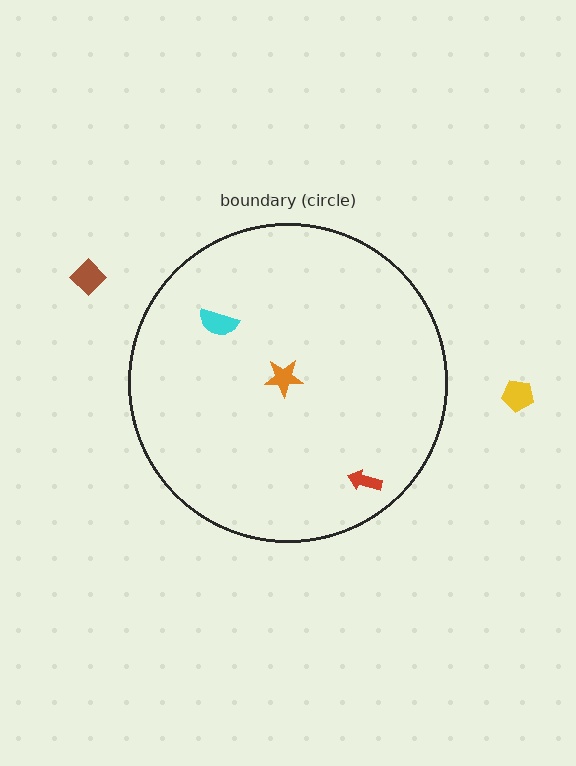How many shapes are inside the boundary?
3 inside, 2 outside.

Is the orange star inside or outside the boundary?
Inside.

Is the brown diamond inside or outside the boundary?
Outside.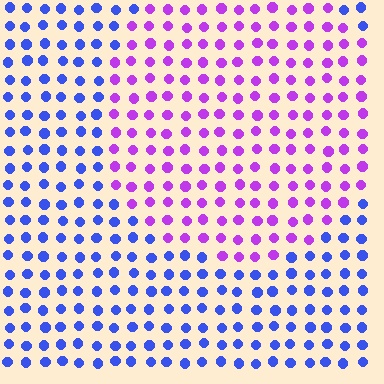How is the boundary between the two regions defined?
The boundary is defined purely by a slight shift in hue (about 54 degrees). Spacing, size, and orientation are identical on both sides.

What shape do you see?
I see a circle.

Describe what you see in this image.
The image is filled with small blue elements in a uniform arrangement. A circle-shaped region is visible where the elements are tinted to a slightly different hue, forming a subtle color boundary.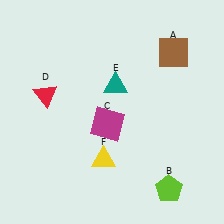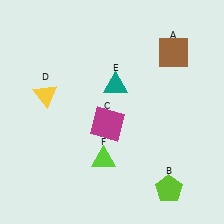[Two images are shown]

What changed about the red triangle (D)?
In Image 1, D is red. In Image 2, it changed to yellow.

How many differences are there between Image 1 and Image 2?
There are 2 differences between the two images.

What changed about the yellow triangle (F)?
In Image 1, F is yellow. In Image 2, it changed to lime.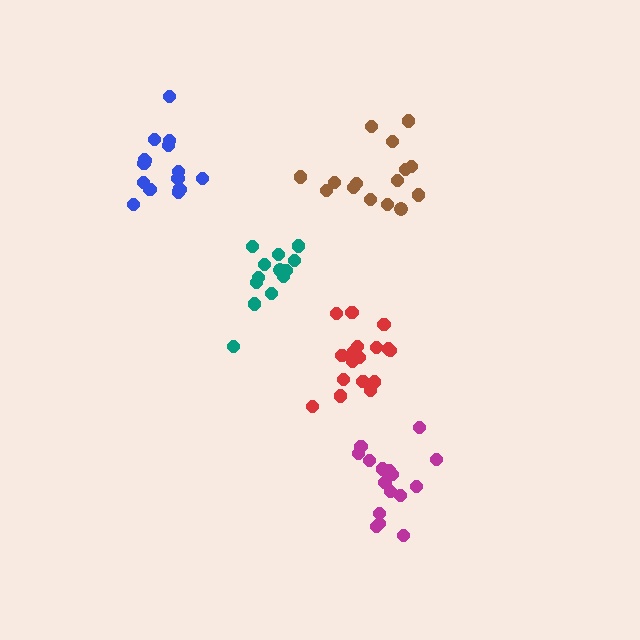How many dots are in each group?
Group 1: 16 dots, Group 2: 17 dots, Group 3: 15 dots, Group 4: 17 dots, Group 5: 13 dots (78 total).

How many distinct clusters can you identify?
There are 5 distinct clusters.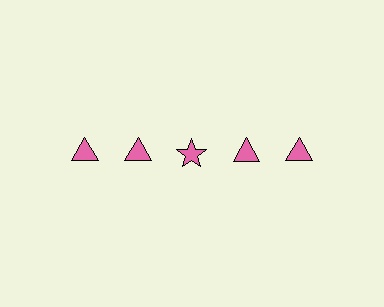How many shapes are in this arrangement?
There are 5 shapes arranged in a grid pattern.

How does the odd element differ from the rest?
It has a different shape: star instead of triangle.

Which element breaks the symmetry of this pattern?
The pink star in the top row, center column breaks the symmetry. All other shapes are pink triangles.